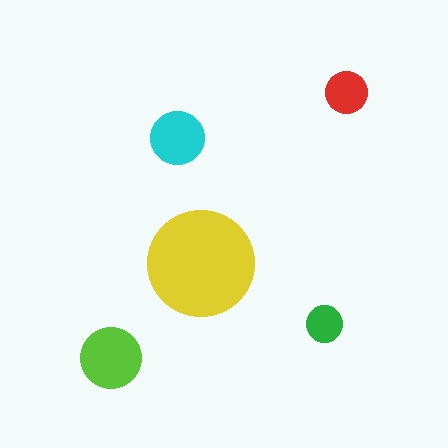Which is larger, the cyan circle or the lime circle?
The lime one.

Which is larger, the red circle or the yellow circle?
The yellow one.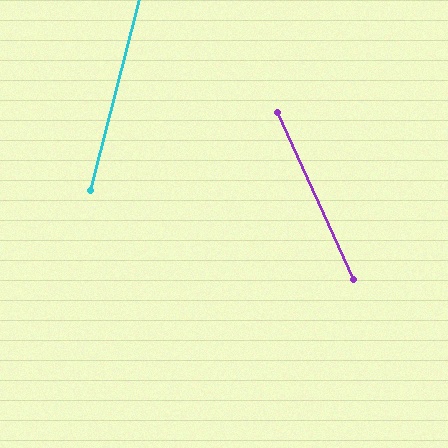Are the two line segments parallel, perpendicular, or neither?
Neither parallel nor perpendicular — they differ by about 39°.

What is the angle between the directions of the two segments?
Approximately 39 degrees.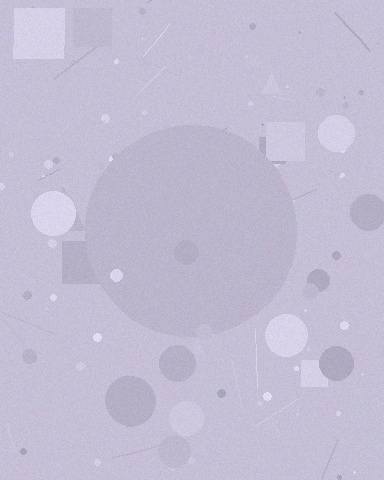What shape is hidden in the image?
A circle is hidden in the image.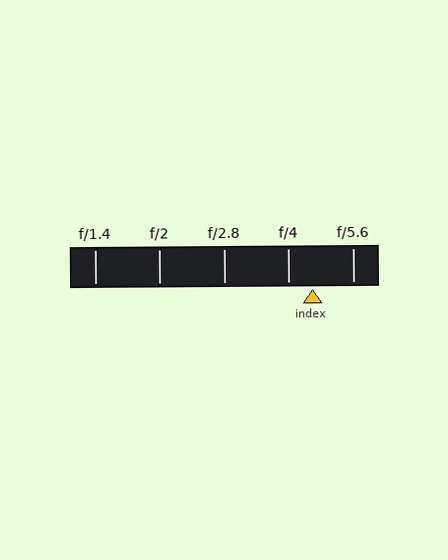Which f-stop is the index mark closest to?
The index mark is closest to f/4.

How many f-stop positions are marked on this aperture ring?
There are 5 f-stop positions marked.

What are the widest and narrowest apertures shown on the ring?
The widest aperture shown is f/1.4 and the narrowest is f/5.6.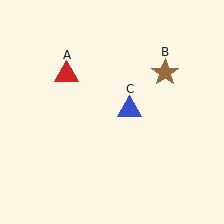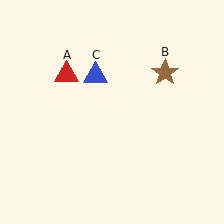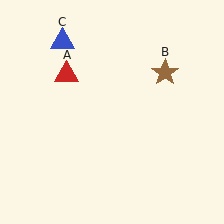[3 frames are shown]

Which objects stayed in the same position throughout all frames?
Red triangle (object A) and brown star (object B) remained stationary.